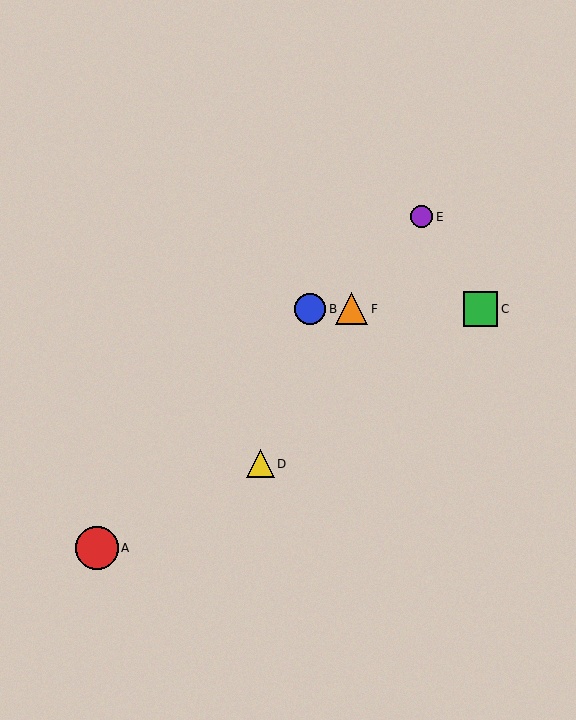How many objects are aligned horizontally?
3 objects (B, C, F) are aligned horizontally.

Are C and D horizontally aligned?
No, C is at y≈309 and D is at y≈464.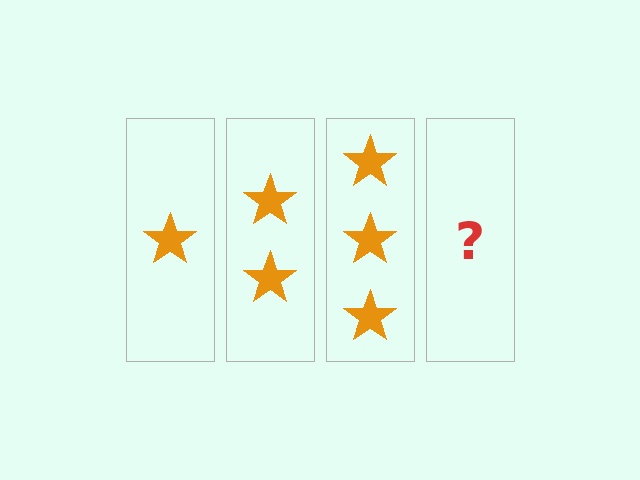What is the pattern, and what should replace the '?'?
The pattern is that each step adds one more star. The '?' should be 4 stars.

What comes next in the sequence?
The next element should be 4 stars.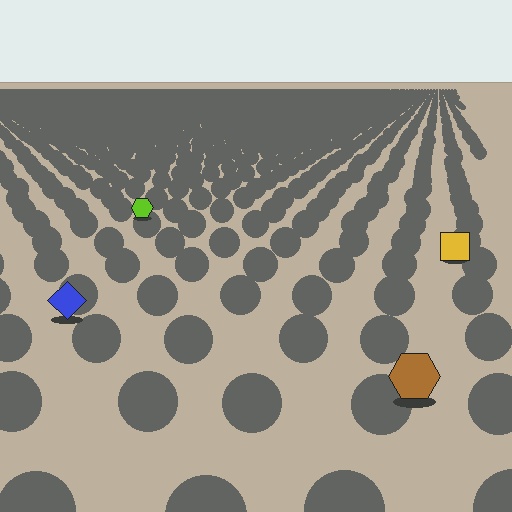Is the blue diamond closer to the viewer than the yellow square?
Yes. The blue diamond is closer — you can tell from the texture gradient: the ground texture is coarser near it.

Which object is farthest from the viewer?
The lime hexagon is farthest from the viewer. It appears smaller and the ground texture around it is denser.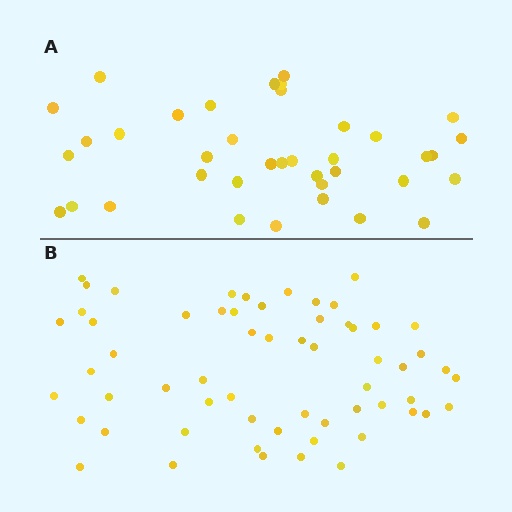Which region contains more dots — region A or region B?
Region B (the bottom region) has more dots.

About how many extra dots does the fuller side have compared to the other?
Region B has approximately 20 more dots than region A.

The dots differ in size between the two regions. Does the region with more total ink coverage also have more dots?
No. Region A has more total ink coverage because its dots are larger, but region B actually contains more individual dots. Total area can be misleading — the number of items is what matters here.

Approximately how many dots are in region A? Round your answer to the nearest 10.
About 40 dots. (The exact count is 38, which rounds to 40.)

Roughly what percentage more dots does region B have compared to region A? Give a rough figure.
About 60% more.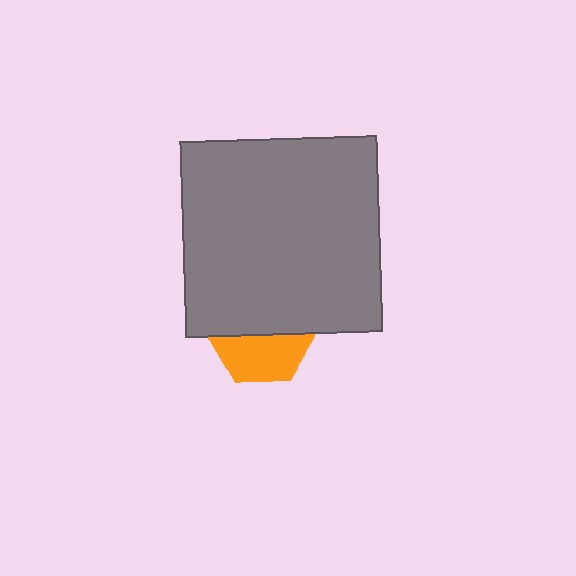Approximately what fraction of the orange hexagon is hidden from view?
Roughly 54% of the orange hexagon is hidden behind the gray square.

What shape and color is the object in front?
The object in front is a gray square.